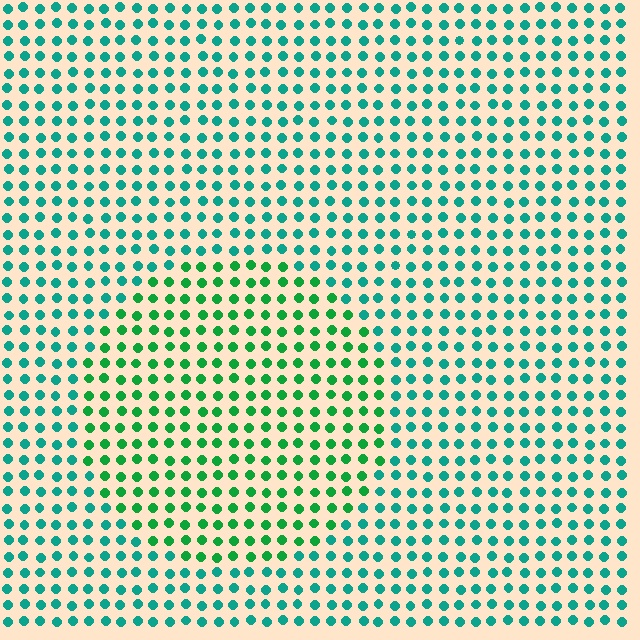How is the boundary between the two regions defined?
The boundary is defined purely by a slight shift in hue (about 34 degrees). Spacing, size, and orientation are identical on both sides.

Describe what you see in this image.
The image is filled with small teal elements in a uniform arrangement. A circle-shaped region is visible where the elements are tinted to a slightly different hue, forming a subtle color boundary.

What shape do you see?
I see a circle.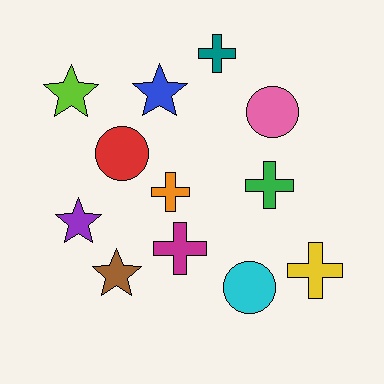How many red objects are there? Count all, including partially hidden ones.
There is 1 red object.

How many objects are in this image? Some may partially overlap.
There are 12 objects.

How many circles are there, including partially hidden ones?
There are 3 circles.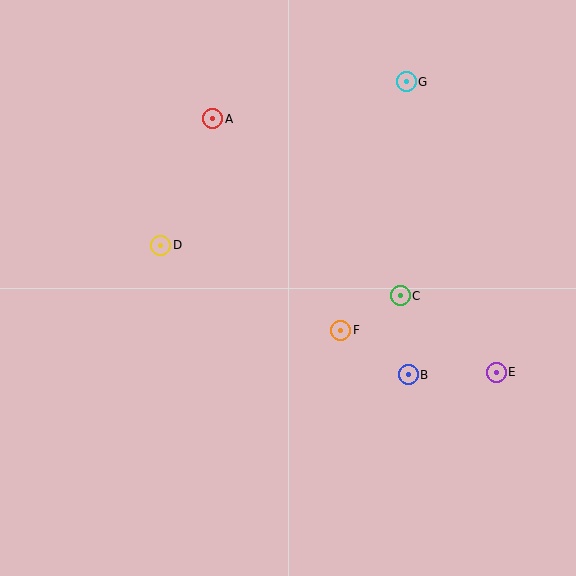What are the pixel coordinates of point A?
Point A is at (213, 119).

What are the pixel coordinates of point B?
Point B is at (408, 375).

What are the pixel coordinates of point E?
Point E is at (496, 372).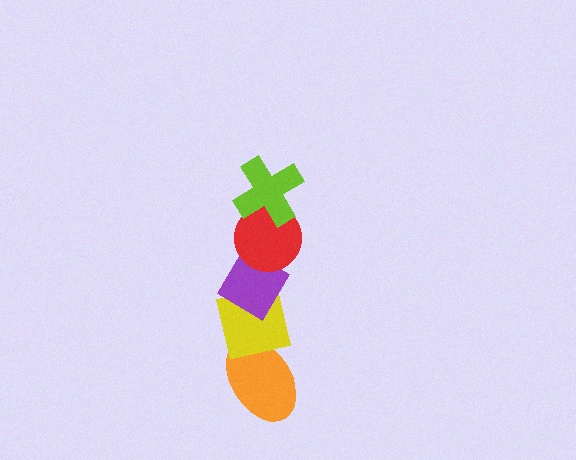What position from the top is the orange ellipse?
The orange ellipse is 5th from the top.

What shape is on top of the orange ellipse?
The yellow square is on top of the orange ellipse.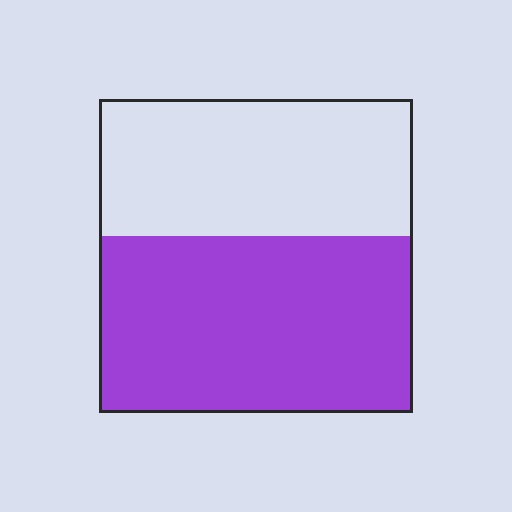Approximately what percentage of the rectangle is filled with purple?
Approximately 55%.